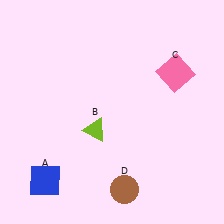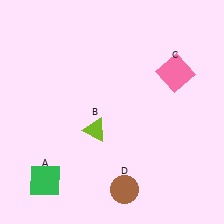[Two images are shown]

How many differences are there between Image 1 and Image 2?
There is 1 difference between the two images.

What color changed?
The square (A) changed from blue in Image 1 to green in Image 2.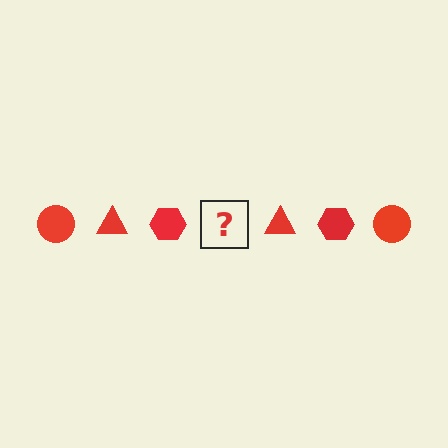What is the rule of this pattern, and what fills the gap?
The rule is that the pattern cycles through circle, triangle, hexagon shapes in red. The gap should be filled with a red circle.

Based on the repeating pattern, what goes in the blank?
The blank should be a red circle.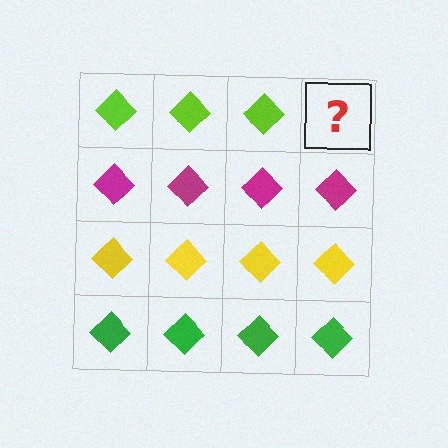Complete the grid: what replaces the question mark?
The question mark should be replaced with a lime diamond.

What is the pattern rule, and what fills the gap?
The rule is that each row has a consistent color. The gap should be filled with a lime diamond.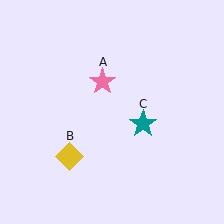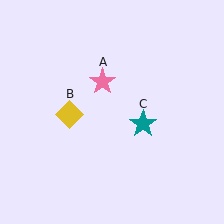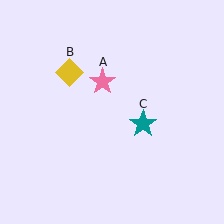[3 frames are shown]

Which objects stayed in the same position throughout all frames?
Pink star (object A) and teal star (object C) remained stationary.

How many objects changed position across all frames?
1 object changed position: yellow diamond (object B).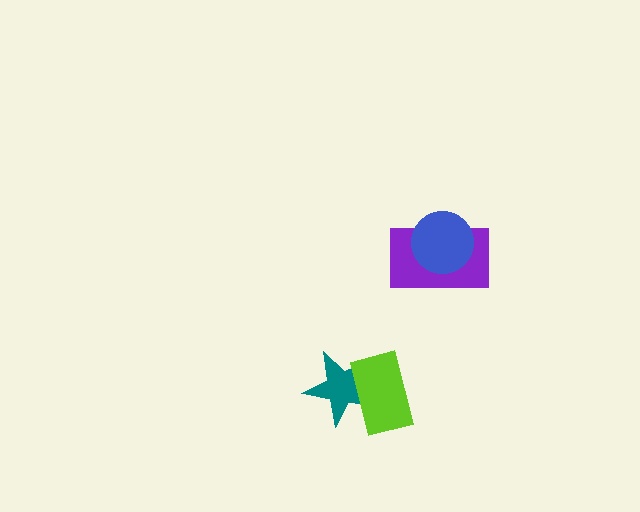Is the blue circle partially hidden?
No, no other shape covers it.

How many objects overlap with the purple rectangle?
1 object overlaps with the purple rectangle.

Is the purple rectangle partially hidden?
Yes, it is partially covered by another shape.